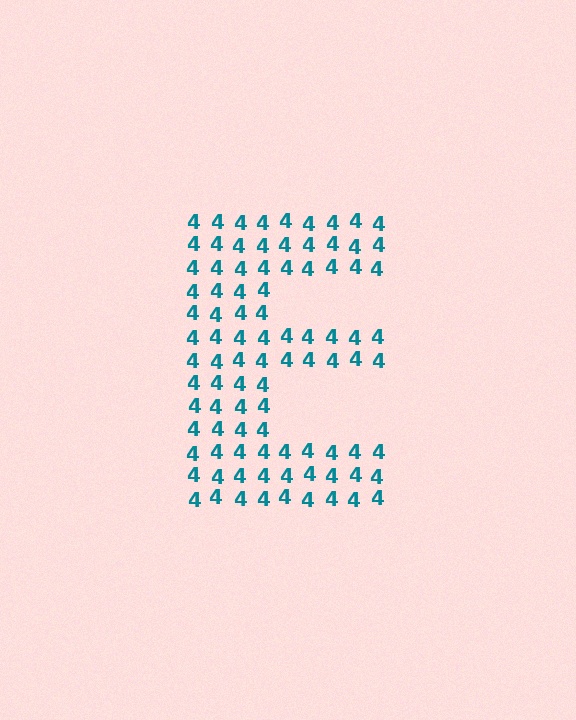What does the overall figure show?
The overall figure shows the letter E.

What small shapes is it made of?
It is made of small digit 4's.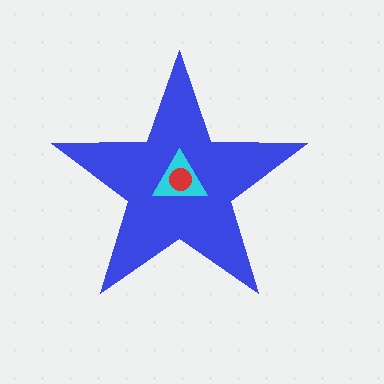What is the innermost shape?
The red circle.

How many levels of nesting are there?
3.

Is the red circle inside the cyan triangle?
Yes.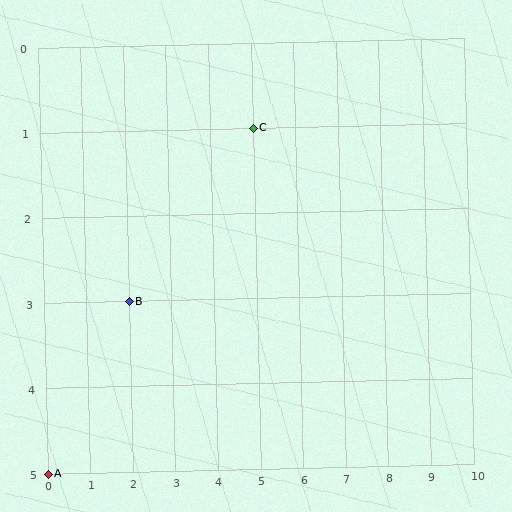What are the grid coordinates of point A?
Point A is at grid coordinates (0, 5).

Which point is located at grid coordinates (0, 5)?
Point A is at (0, 5).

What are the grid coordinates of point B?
Point B is at grid coordinates (2, 3).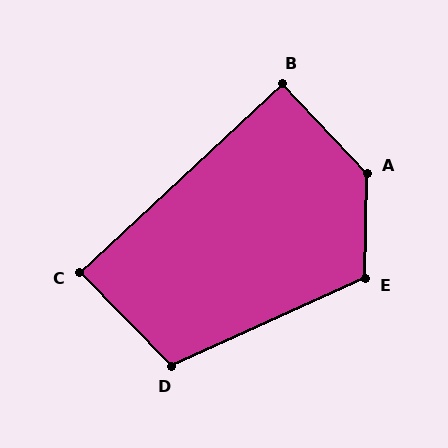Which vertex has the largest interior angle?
A, at approximately 136 degrees.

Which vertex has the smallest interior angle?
C, at approximately 89 degrees.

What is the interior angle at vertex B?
Approximately 91 degrees (approximately right).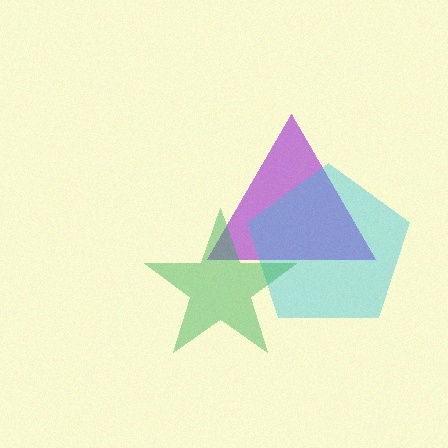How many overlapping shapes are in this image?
There are 3 overlapping shapes in the image.